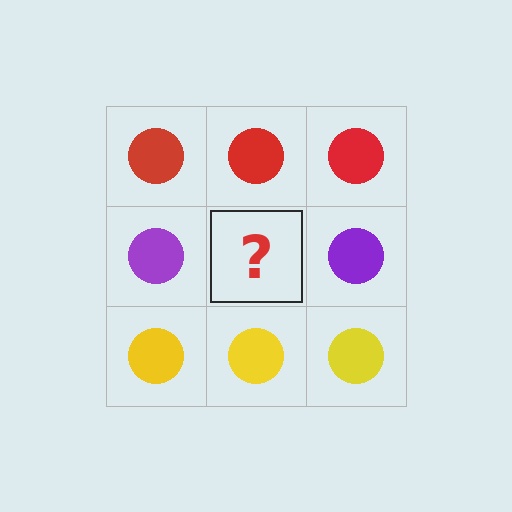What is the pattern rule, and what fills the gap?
The rule is that each row has a consistent color. The gap should be filled with a purple circle.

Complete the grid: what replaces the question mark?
The question mark should be replaced with a purple circle.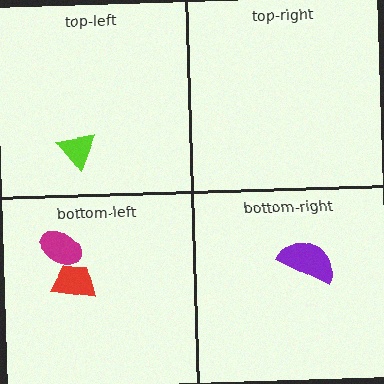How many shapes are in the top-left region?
1.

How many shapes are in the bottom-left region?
2.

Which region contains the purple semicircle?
The bottom-right region.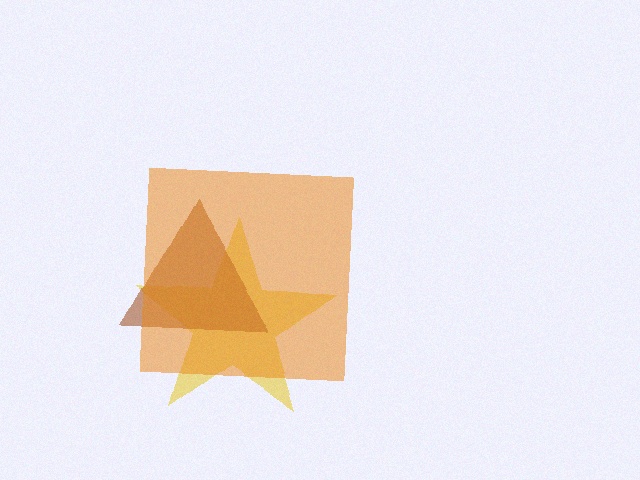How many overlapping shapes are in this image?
There are 3 overlapping shapes in the image.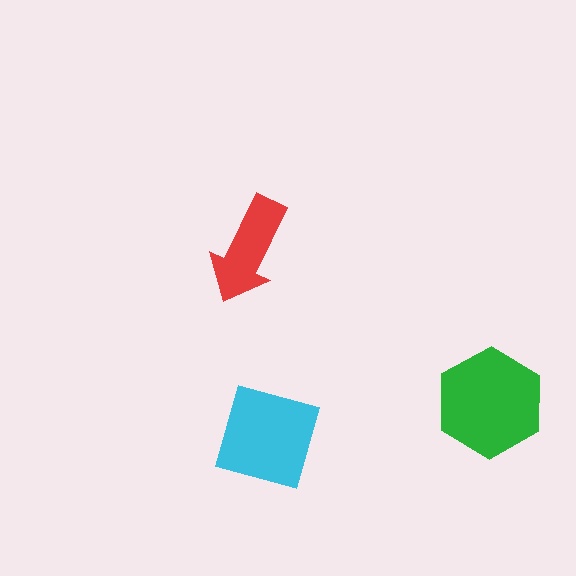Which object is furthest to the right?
The green hexagon is rightmost.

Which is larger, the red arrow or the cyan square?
The cyan square.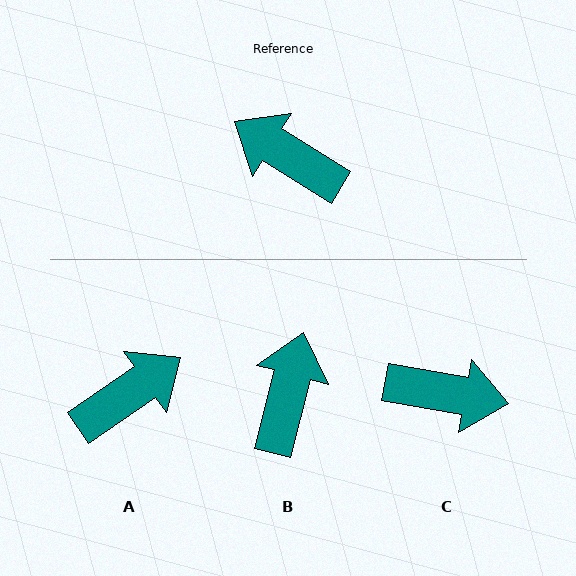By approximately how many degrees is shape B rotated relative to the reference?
Approximately 73 degrees clockwise.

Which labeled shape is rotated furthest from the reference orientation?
C, about 158 degrees away.